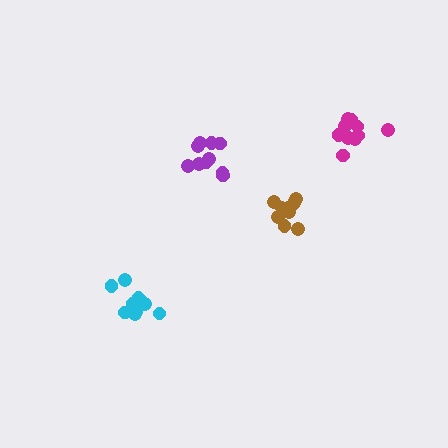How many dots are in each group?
Group 1: 10 dots, Group 2: 10 dots, Group 3: 11 dots, Group 4: 11 dots (42 total).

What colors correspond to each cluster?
The clusters are colored: cyan, purple, brown, magenta.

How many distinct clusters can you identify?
There are 4 distinct clusters.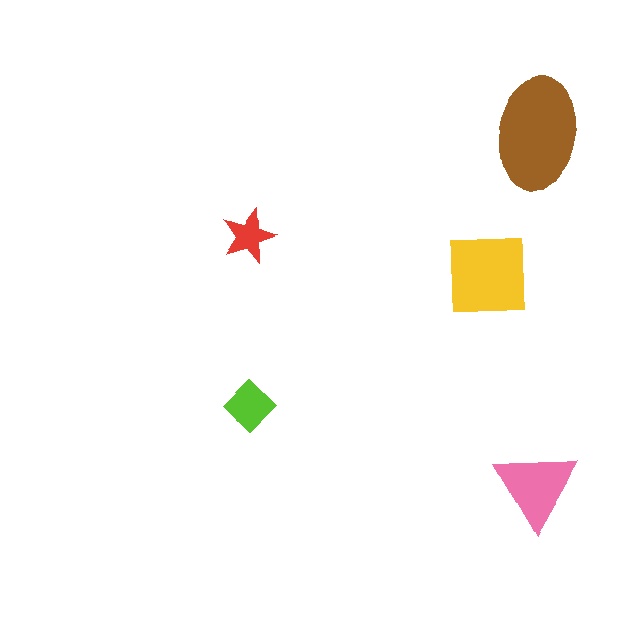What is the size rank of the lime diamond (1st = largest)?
4th.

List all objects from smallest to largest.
The red star, the lime diamond, the pink triangle, the yellow square, the brown ellipse.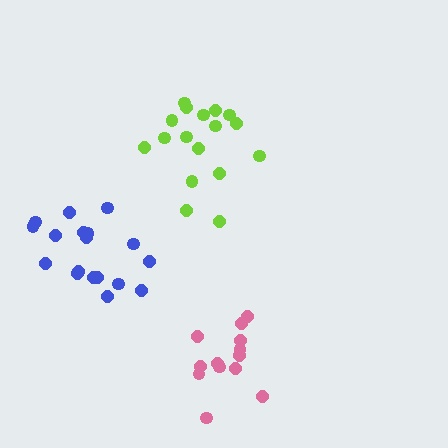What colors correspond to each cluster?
The clusters are colored: lime, blue, pink.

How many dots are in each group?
Group 1: 17 dots, Group 2: 18 dots, Group 3: 13 dots (48 total).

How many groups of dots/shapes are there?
There are 3 groups.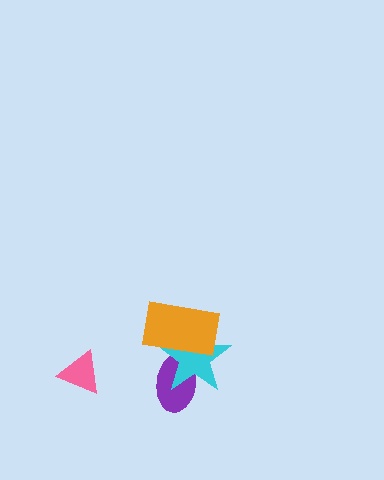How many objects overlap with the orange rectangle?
2 objects overlap with the orange rectangle.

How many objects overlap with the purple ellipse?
2 objects overlap with the purple ellipse.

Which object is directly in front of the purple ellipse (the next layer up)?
The cyan star is directly in front of the purple ellipse.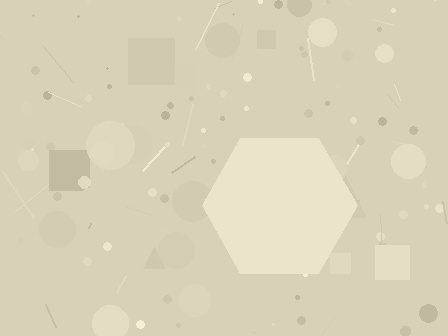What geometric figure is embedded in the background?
A hexagon is embedded in the background.